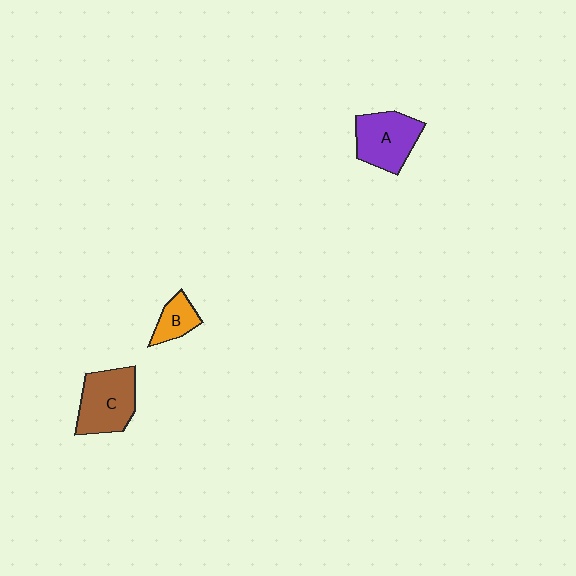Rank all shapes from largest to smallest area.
From largest to smallest: C (brown), A (purple), B (orange).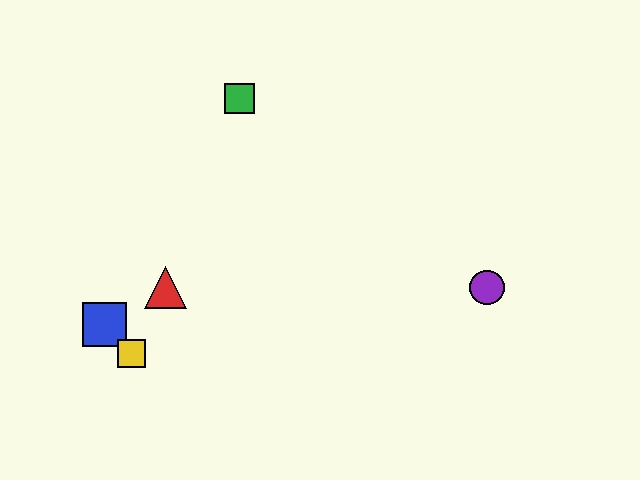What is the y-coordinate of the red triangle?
The red triangle is at y≈288.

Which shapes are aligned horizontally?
The red triangle, the purple circle are aligned horizontally.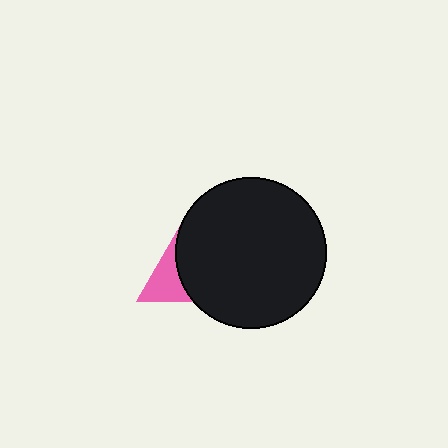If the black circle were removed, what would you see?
You would see the complete pink triangle.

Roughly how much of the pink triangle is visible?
A small part of it is visible (roughly 34%).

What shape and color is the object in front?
The object in front is a black circle.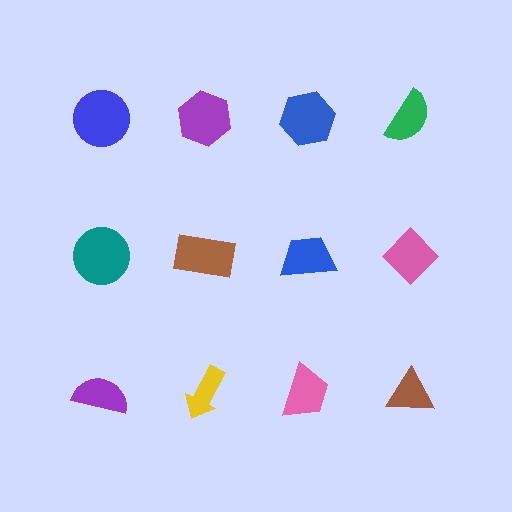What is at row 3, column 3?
A pink trapezoid.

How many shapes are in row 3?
4 shapes.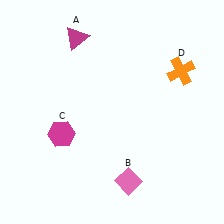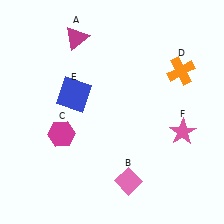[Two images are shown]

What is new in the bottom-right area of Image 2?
A pink star (F) was added in the bottom-right area of Image 2.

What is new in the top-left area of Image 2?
A blue square (E) was added in the top-left area of Image 2.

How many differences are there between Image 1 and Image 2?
There are 2 differences between the two images.